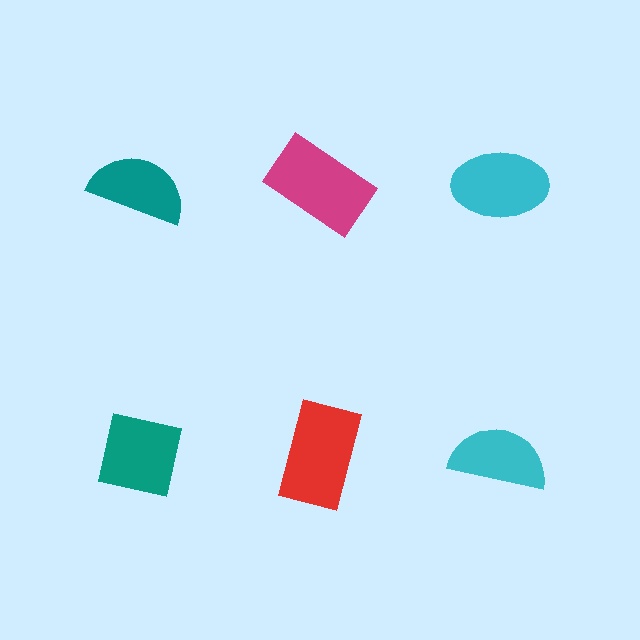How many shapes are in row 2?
3 shapes.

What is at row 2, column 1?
A teal square.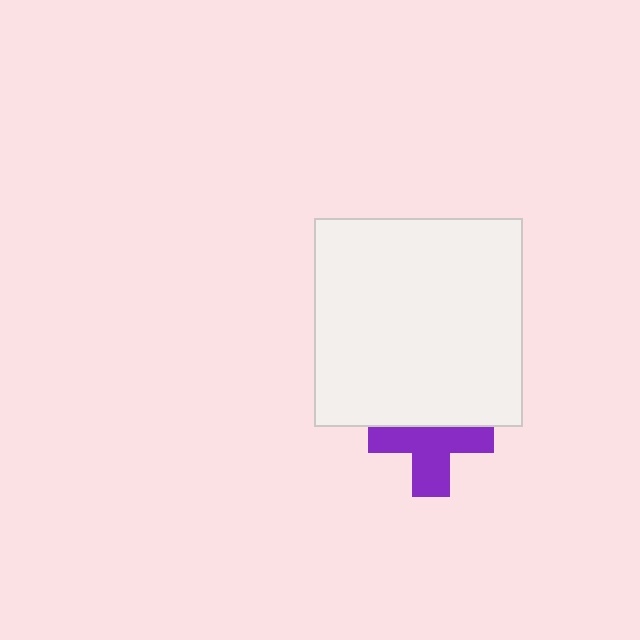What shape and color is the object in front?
The object in front is a white square.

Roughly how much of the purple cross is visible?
About half of it is visible (roughly 61%).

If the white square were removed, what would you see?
You would see the complete purple cross.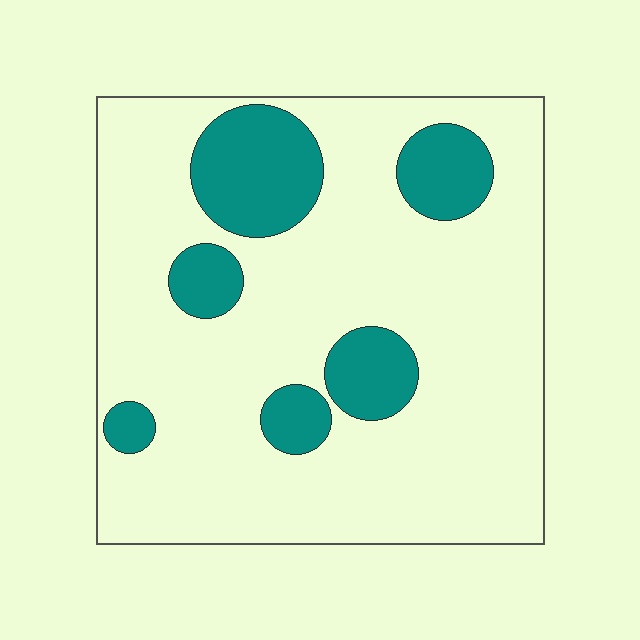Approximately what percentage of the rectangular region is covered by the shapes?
Approximately 20%.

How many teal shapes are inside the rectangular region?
6.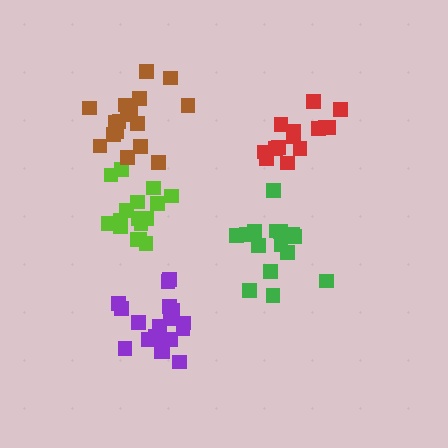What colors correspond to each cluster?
The clusters are colored: purple, lime, green, red, brown.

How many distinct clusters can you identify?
There are 5 distinct clusters.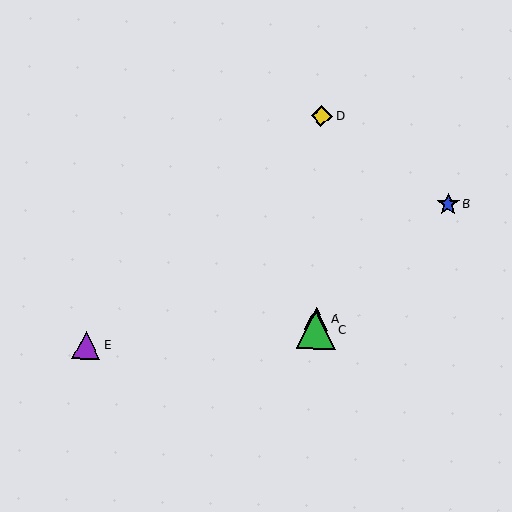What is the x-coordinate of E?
Object E is at x≈86.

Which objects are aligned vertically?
Objects A, C, D are aligned vertically.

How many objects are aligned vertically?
3 objects (A, C, D) are aligned vertically.